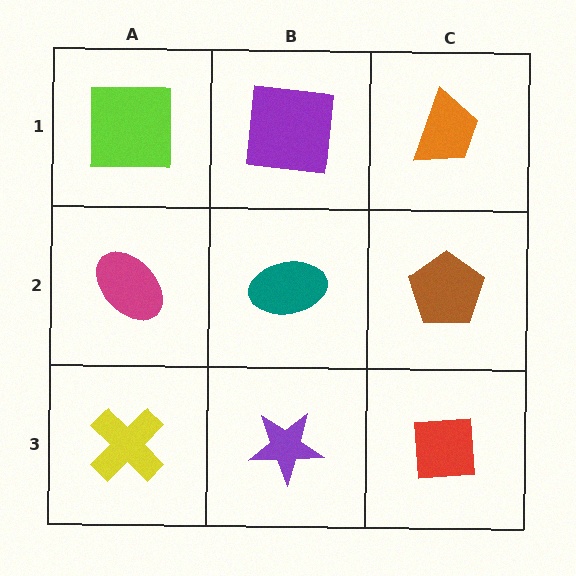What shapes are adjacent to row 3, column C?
A brown pentagon (row 2, column C), a purple star (row 3, column B).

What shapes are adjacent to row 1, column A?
A magenta ellipse (row 2, column A), a purple square (row 1, column B).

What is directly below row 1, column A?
A magenta ellipse.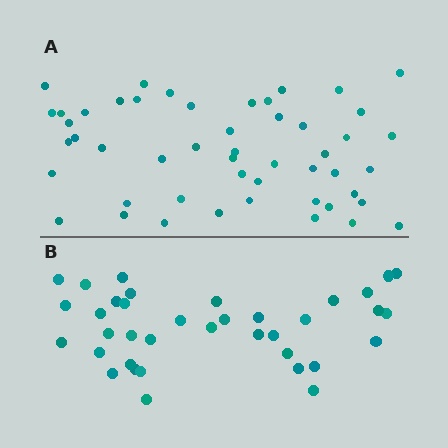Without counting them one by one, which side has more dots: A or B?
Region A (the top region) has more dots.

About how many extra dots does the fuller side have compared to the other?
Region A has approximately 15 more dots than region B.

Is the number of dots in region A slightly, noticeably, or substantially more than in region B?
Region A has noticeably more, but not dramatically so. The ratio is roughly 1.4 to 1.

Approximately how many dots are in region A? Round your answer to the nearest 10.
About 50 dots.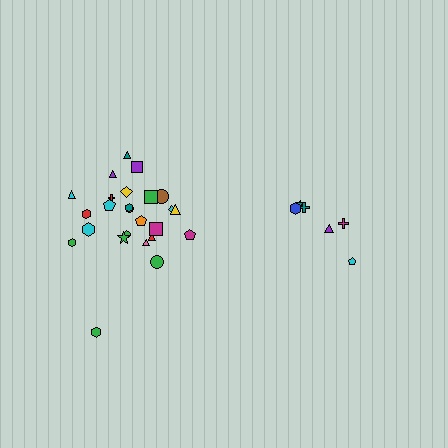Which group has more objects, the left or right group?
The left group.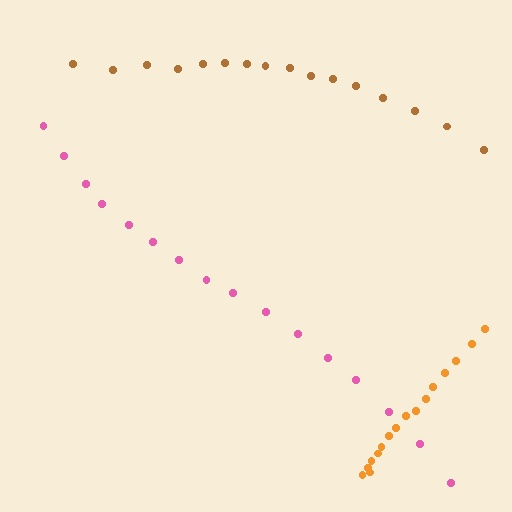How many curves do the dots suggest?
There are 3 distinct paths.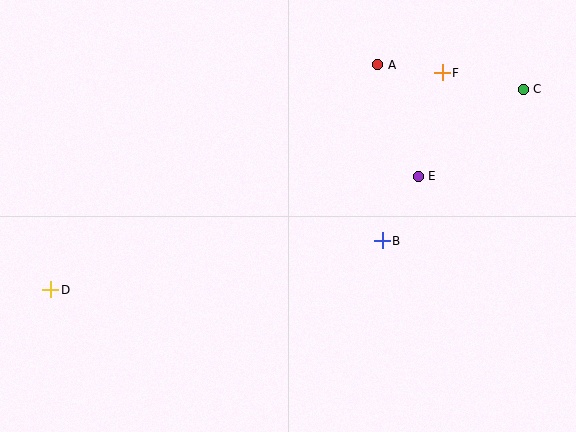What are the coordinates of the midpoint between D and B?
The midpoint between D and B is at (217, 265).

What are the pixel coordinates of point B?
Point B is at (382, 241).